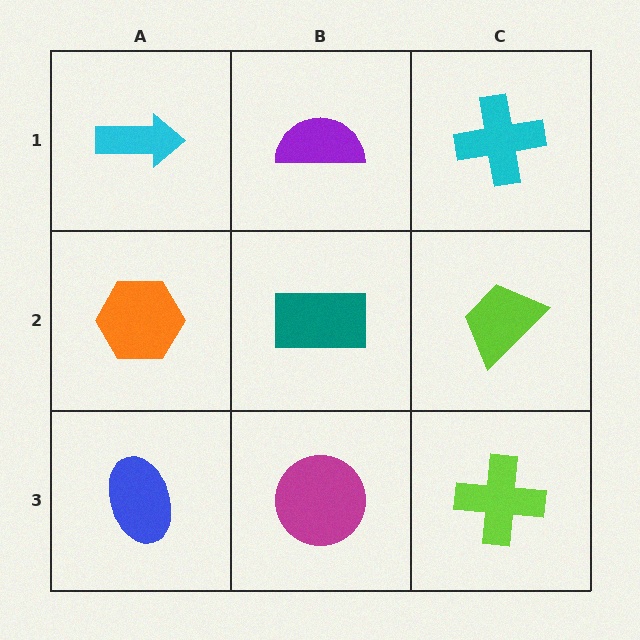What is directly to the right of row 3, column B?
A lime cross.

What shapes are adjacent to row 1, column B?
A teal rectangle (row 2, column B), a cyan arrow (row 1, column A), a cyan cross (row 1, column C).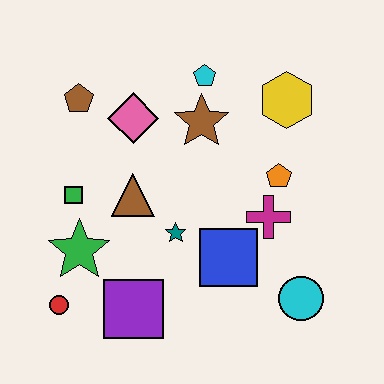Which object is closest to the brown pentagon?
The pink diamond is closest to the brown pentagon.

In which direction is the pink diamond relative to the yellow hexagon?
The pink diamond is to the left of the yellow hexagon.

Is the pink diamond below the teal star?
No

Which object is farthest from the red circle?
The yellow hexagon is farthest from the red circle.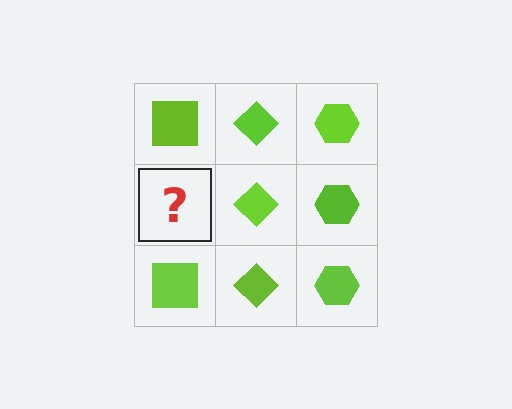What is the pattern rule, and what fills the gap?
The rule is that each column has a consistent shape. The gap should be filled with a lime square.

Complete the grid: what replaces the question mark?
The question mark should be replaced with a lime square.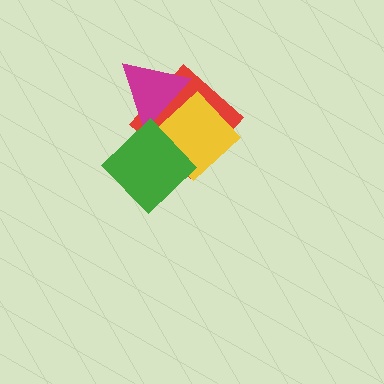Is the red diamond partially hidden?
Yes, it is partially covered by another shape.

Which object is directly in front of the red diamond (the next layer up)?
The magenta triangle is directly in front of the red diamond.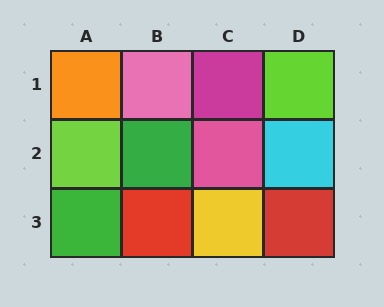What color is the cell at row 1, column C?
Magenta.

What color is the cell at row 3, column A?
Green.